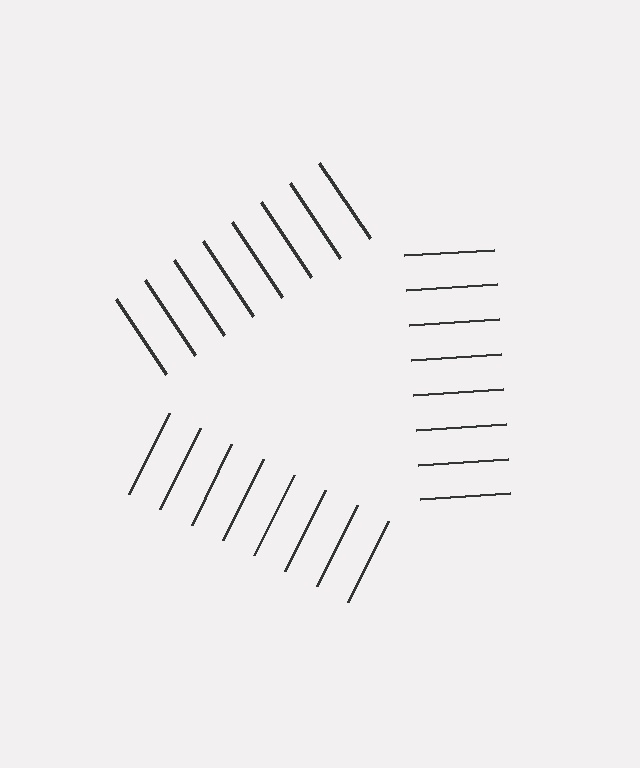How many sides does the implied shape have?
3 sides — the line-ends trace a triangle.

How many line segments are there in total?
24 — 8 along each of the 3 edges.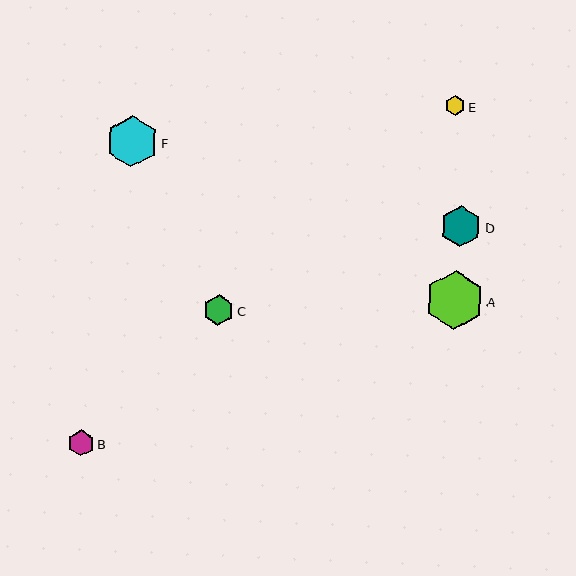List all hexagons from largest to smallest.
From largest to smallest: A, F, D, C, B, E.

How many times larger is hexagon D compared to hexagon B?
Hexagon D is approximately 1.6 times the size of hexagon B.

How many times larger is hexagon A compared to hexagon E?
Hexagon A is approximately 3.0 times the size of hexagon E.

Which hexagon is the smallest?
Hexagon E is the smallest with a size of approximately 20 pixels.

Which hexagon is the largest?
Hexagon A is the largest with a size of approximately 58 pixels.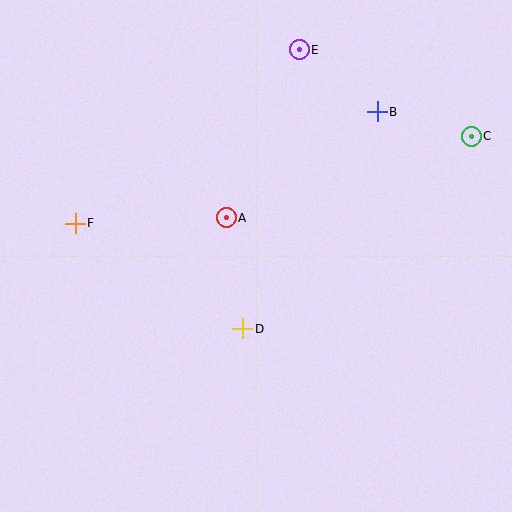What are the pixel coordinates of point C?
Point C is at (471, 136).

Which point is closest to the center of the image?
Point A at (226, 218) is closest to the center.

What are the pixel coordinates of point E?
Point E is at (299, 50).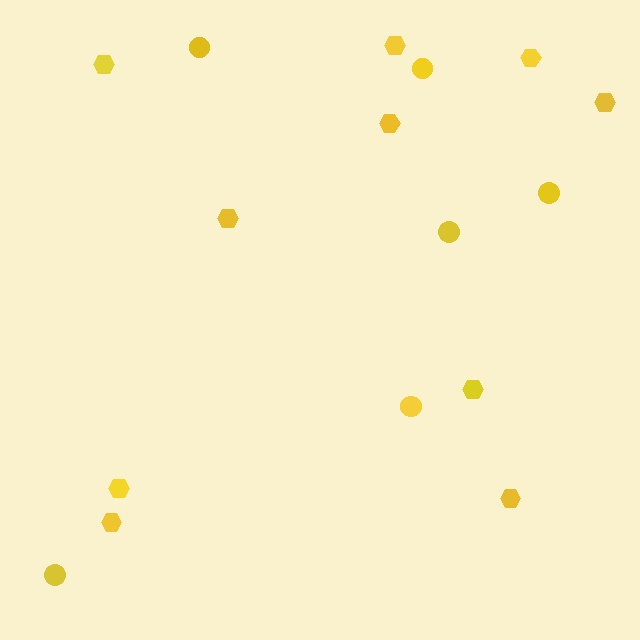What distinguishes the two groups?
There are 2 groups: one group of circles (6) and one group of hexagons (10).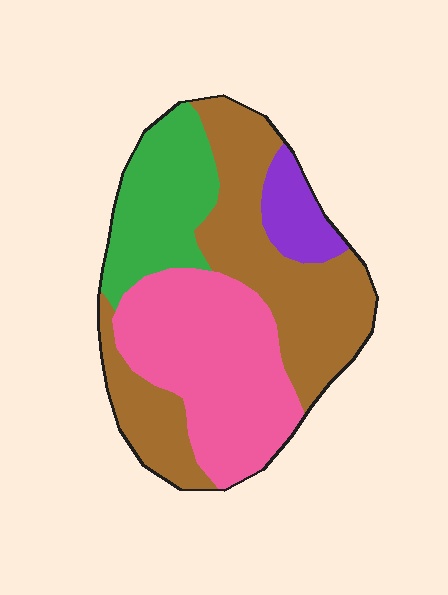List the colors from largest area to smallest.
From largest to smallest: brown, pink, green, purple.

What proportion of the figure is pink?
Pink covers 33% of the figure.